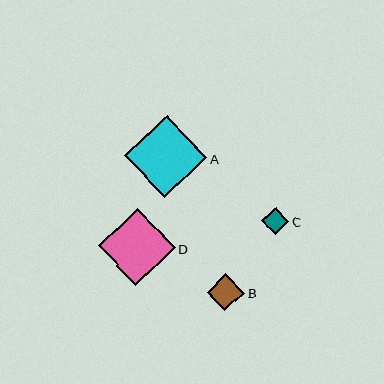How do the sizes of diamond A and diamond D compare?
Diamond A and diamond D are approximately the same size.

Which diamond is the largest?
Diamond A is the largest with a size of approximately 82 pixels.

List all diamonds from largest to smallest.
From largest to smallest: A, D, B, C.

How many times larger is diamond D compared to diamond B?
Diamond D is approximately 2.1 times the size of diamond B.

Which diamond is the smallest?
Diamond C is the smallest with a size of approximately 27 pixels.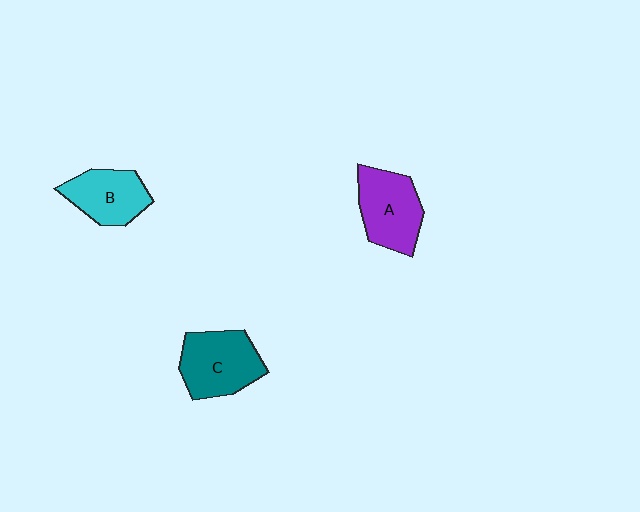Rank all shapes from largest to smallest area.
From largest to smallest: C (teal), A (purple), B (cyan).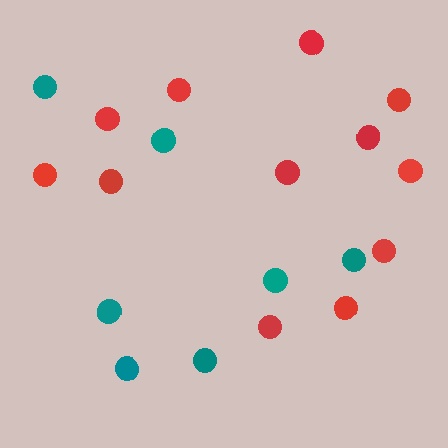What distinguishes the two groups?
There are 2 groups: one group of teal circles (7) and one group of red circles (12).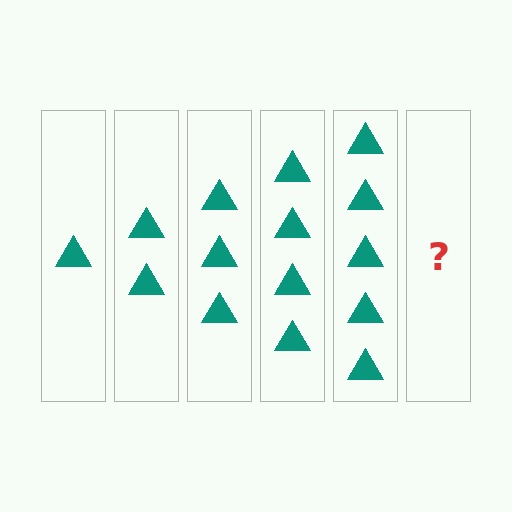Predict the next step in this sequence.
The next step is 6 triangles.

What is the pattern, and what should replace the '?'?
The pattern is that each step adds one more triangle. The '?' should be 6 triangles.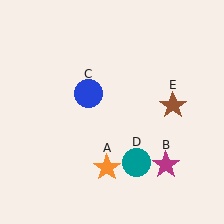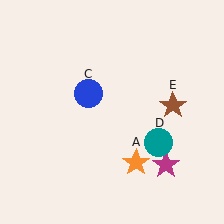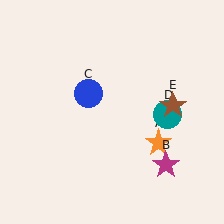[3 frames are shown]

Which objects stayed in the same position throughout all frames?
Magenta star (object B) and blue circle (object C) and brown star (object E) remained stationary.